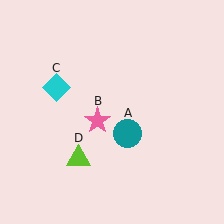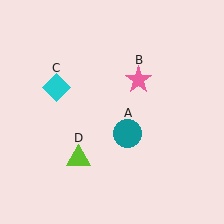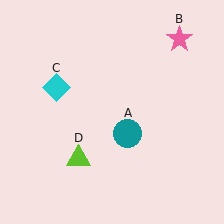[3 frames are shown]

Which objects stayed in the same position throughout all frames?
Teal circle (object A) and cyan diamond (object C) and lime triangle (object D) remained stationary.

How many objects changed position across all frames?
1 object changed position: pink star (object B).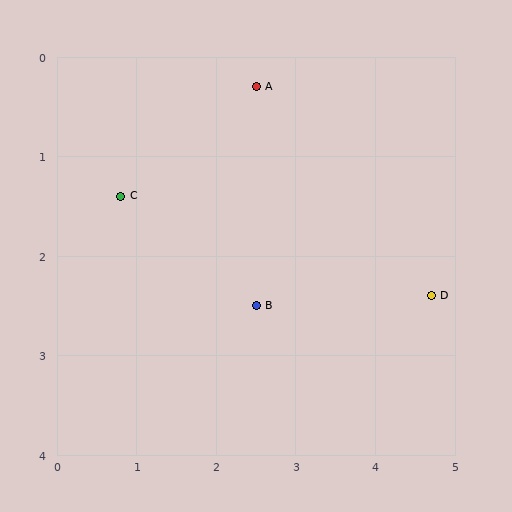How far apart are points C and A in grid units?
Points C and A are about 2.0 grid units apart.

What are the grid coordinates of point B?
Point B is at approximately (2.5, 2.5).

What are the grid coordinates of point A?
Point A is at approximately (2.5, 0.3).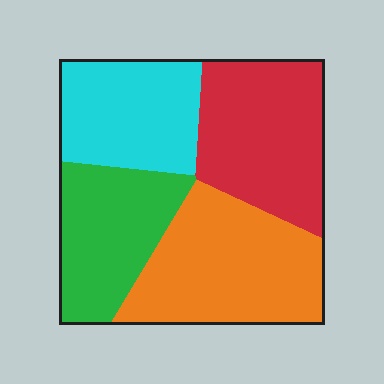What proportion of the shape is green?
Green takes up about one fifth (1/5) of the shape.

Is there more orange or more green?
Orange.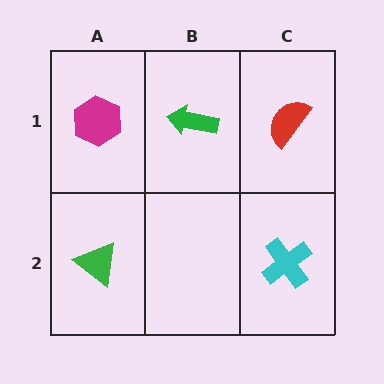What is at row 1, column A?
A magenta hexagon.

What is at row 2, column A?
A green triangle.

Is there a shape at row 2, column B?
No, that cell is empty.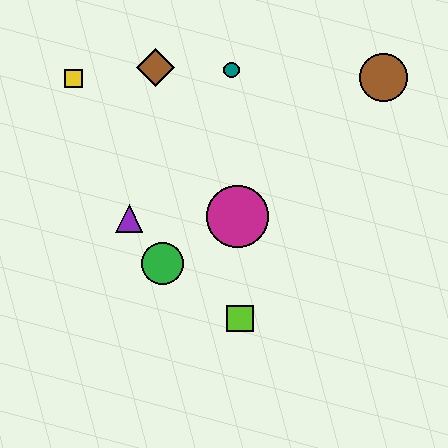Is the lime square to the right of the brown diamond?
Yes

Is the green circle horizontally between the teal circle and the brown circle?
No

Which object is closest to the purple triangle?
The green circle is closest to the purple triangle.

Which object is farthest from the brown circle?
The yellow square is farthest from the brown circle.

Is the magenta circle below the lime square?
No